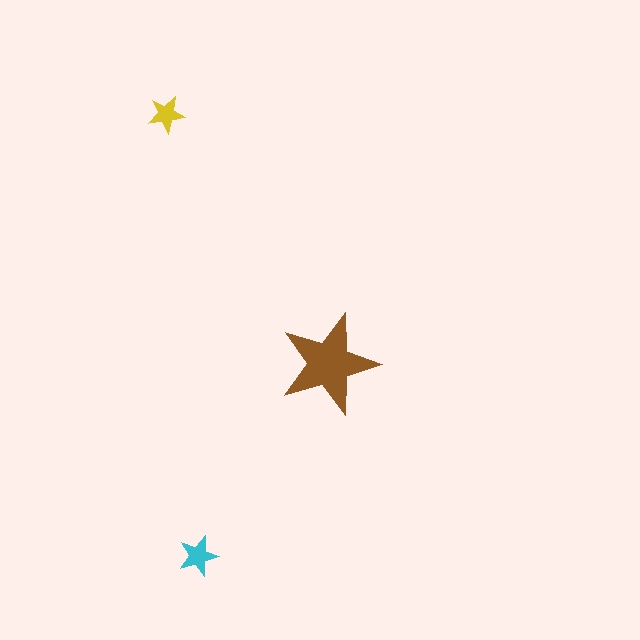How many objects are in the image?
There are 3 objects in the image.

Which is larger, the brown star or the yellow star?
The brown one.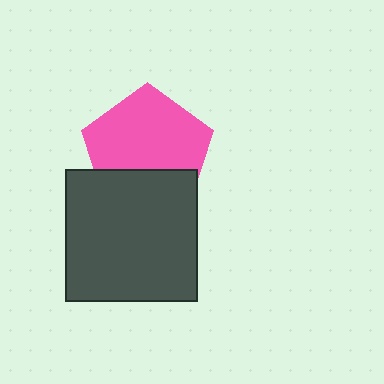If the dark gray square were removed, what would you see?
You would see the complete pink pentagon.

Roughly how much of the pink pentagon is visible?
Most of it is visible (roughly 69%).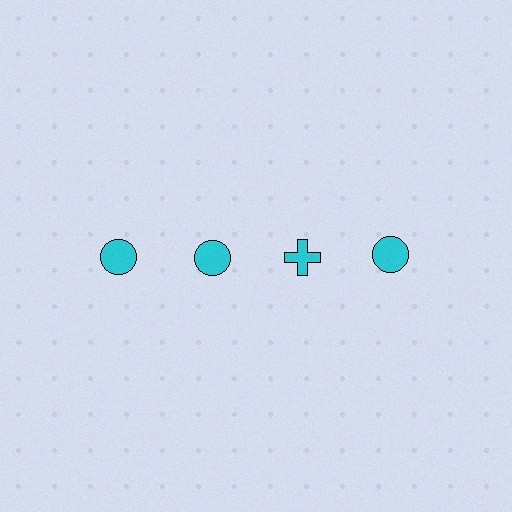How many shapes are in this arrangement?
There are 4 shapes arranged in a grid pattern.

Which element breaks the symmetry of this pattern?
The cyan cross in the top row, center column breaks the symmetry. All other shapes are cyan circles.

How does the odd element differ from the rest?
It has a different shape: cross instead of circle.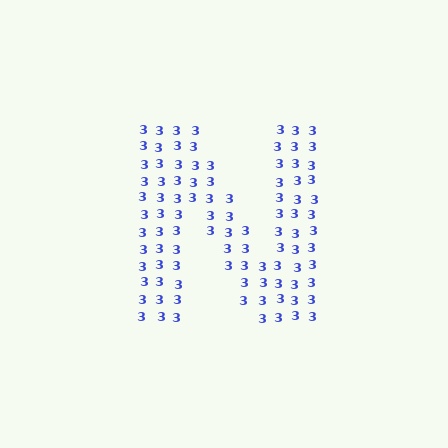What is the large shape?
The large shape is the letter N.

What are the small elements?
The small elements are digit 3's.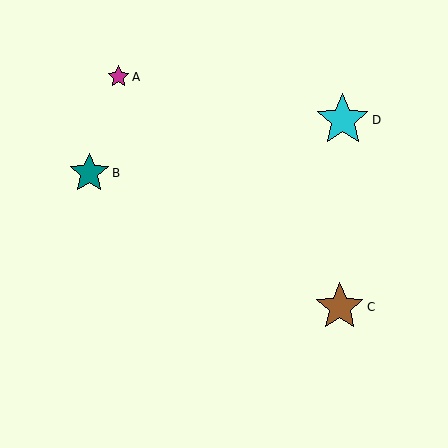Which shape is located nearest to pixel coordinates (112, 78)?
The magenta star (labeled A) at (118, 77) is nearest to that location.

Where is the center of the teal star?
The center of the teal star is at (89, 173).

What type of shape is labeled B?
Shape B is a teal star.